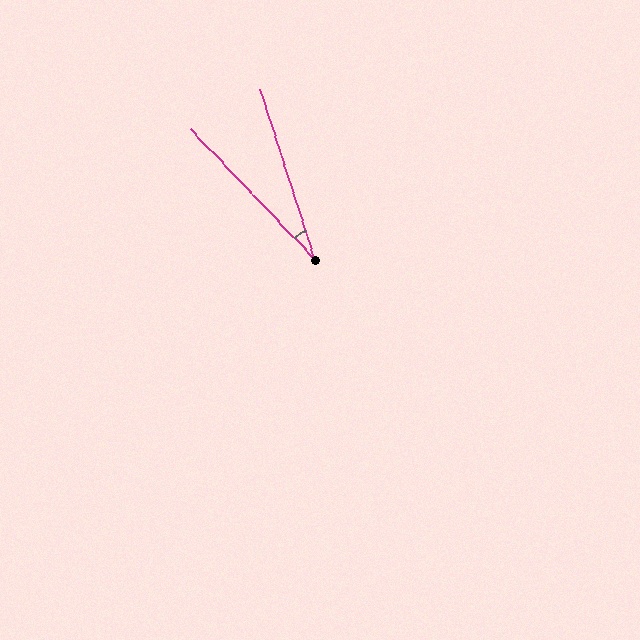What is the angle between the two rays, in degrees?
Approximately 26 degrees.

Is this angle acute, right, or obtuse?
It is acute.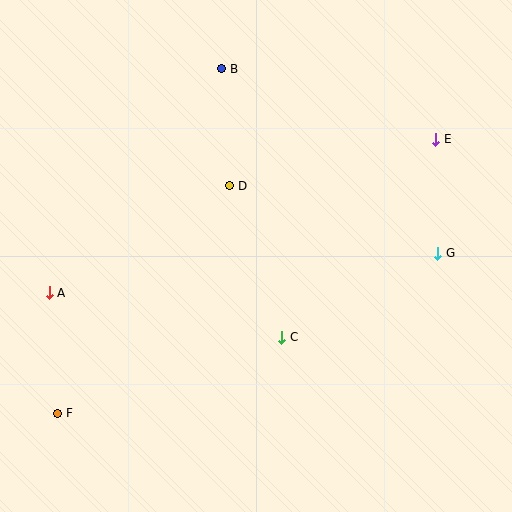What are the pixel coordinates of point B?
Point B is at (222, 69).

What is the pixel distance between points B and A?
The distance between B and A is 282 pixels.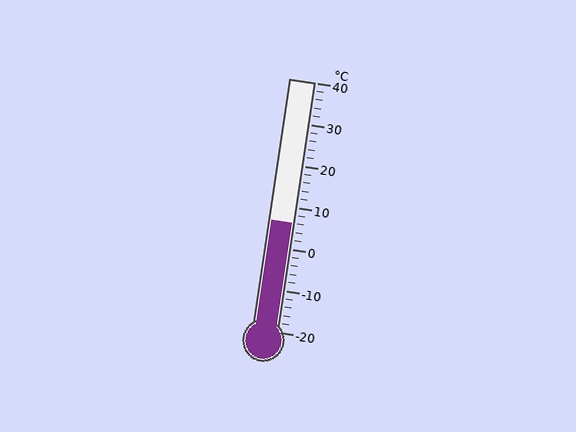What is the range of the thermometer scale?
The thermometer scale ranges from -20°C to 40°C.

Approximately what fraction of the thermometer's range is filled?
The thermometer is filled to approximately 45% of its range.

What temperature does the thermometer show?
The thermometer shows approximately 6°C.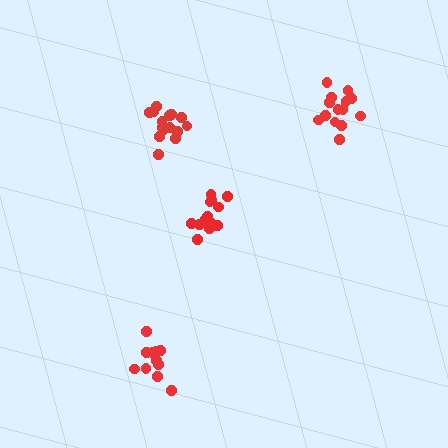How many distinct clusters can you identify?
There are 4 distinct clusters.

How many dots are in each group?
Group 1: 14 dots, Group 2: 16 dots, Group 3: 11 dots, Group 4: 16 dots (57 total).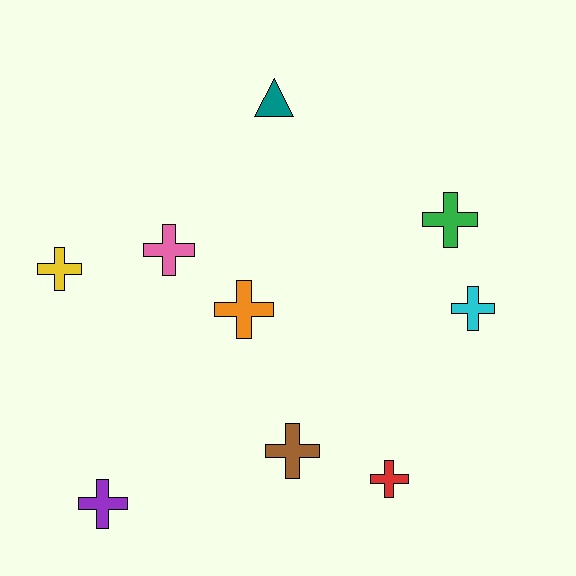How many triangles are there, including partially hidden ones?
There is 1 triangle.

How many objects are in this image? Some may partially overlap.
There are 9 objects.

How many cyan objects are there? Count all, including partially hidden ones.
There is 1 cyan object.